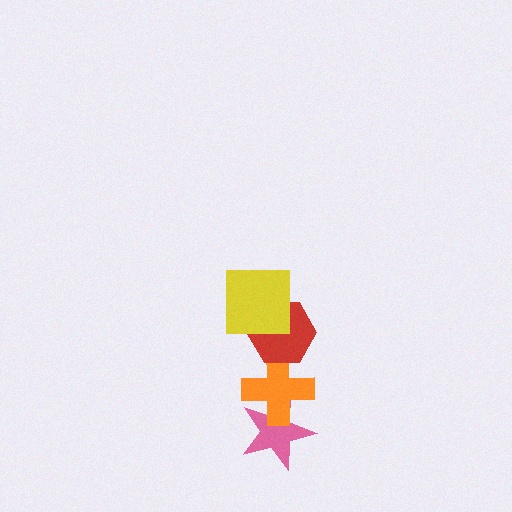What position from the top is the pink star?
The pink star is 4th from the top.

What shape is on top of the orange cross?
The red hexagon is on top of the orange cross.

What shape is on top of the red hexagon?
The yellow square is on top of the red hexagon.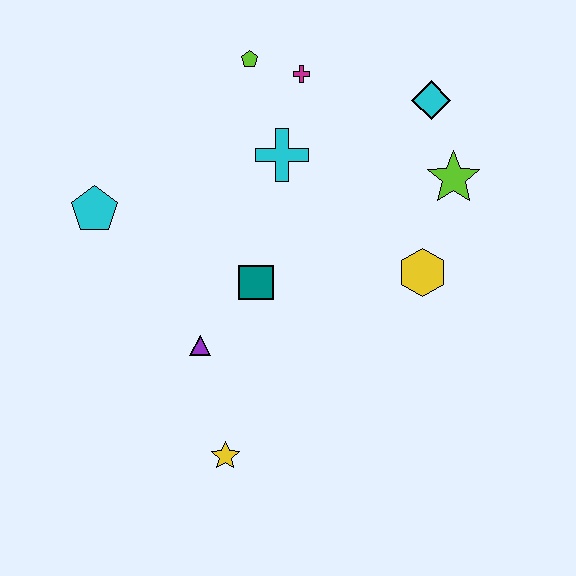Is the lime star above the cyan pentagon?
Yes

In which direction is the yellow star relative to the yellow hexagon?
The yellow star is to the left of the yellow hexagon.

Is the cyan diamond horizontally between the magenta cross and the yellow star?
No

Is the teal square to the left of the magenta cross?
Yes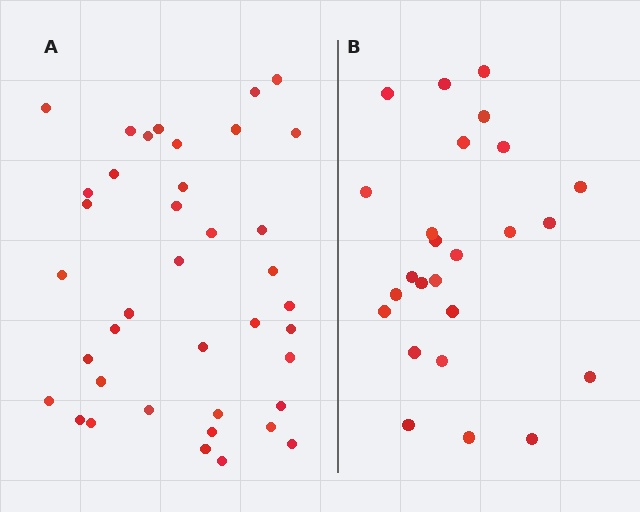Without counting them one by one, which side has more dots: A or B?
Region A (the left region) has more dots.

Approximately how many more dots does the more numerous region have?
Region A has approximately 15 more dots than region B.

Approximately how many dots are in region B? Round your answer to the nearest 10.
About 20 dots. (The exact count is 25, which rounds to 20.)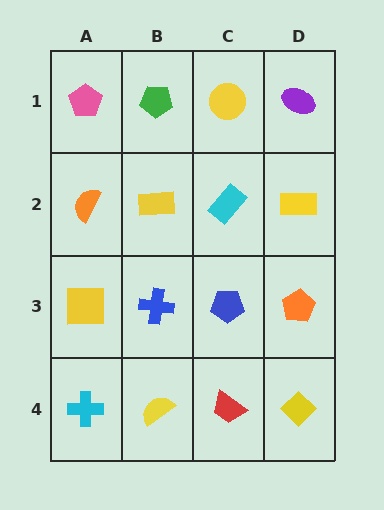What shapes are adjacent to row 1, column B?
A yellow rectangle (row 2, column B), a pink pentagon (row 1, column A), a yellow circle (row 1, column C).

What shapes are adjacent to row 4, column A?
A yellow square (row 3, column A), a yellow semicircle (row 4, column B).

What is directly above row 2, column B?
A green pentagon.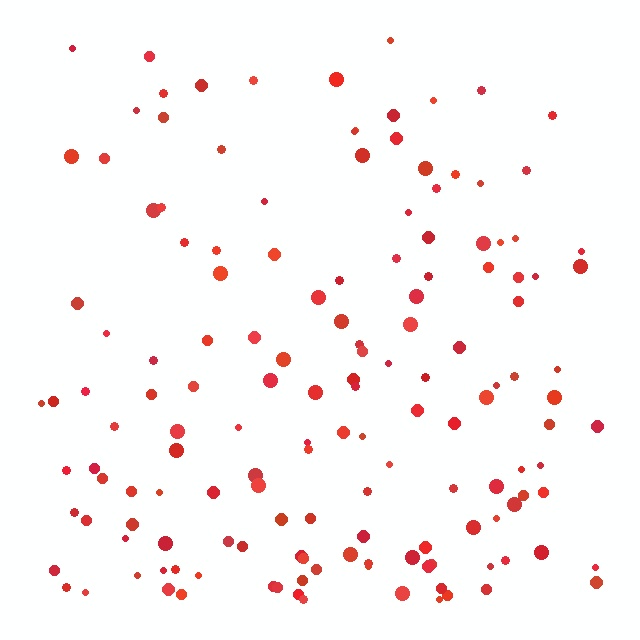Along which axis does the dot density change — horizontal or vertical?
Vertical.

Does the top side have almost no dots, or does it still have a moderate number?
Still a moderate number, just noticeably fewer than the bottom.